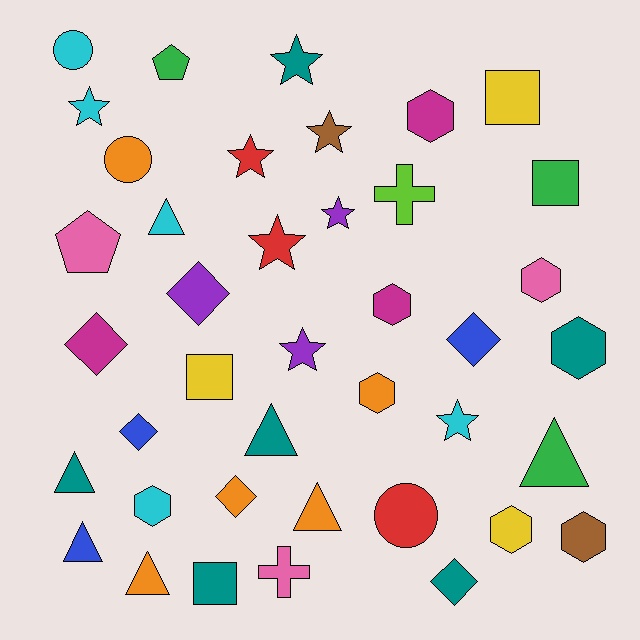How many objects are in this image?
There are 40 objects.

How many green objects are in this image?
There are 3 green objects.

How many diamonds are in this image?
There are 6 diamonds.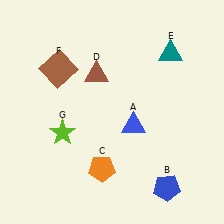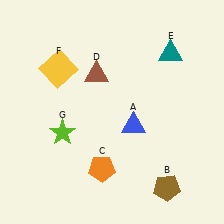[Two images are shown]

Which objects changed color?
B changed from blue to brown. F changed from brown to yellow.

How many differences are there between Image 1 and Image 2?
There are 2 differences between the two images.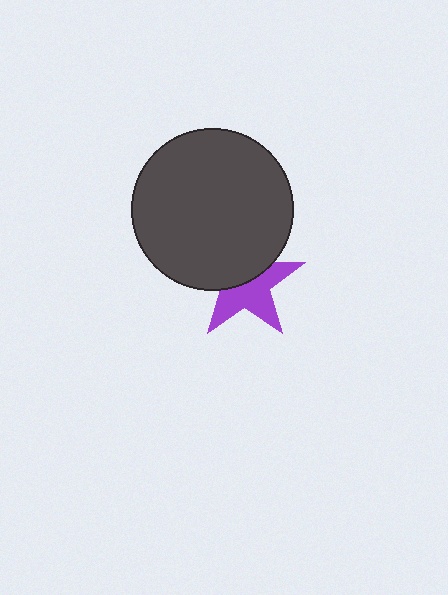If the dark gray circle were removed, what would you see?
You would see the complete purple star.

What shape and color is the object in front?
The object in front is a dark gray circle.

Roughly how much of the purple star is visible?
About half of it is visible (roughly 54%).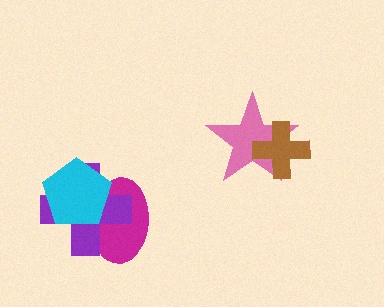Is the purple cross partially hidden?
Yes, it is partially covered by another shape.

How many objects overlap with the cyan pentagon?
2 objects overlap with the cyan pentagon.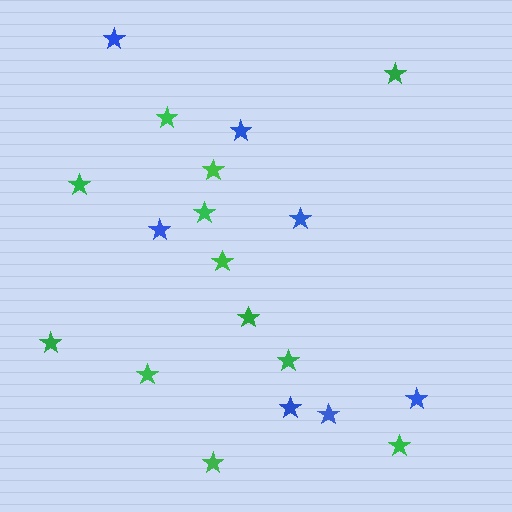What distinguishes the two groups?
There are 2 groups: one group of green stars (12) and one group of blue stars (7).